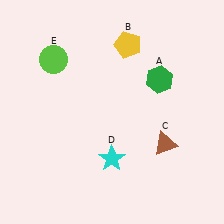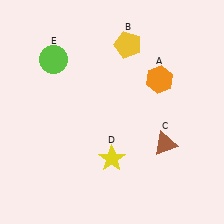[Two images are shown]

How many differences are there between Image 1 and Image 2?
There are 2 differences between the two images.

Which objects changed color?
A changed from green to orange. D changed from cyan to yellow.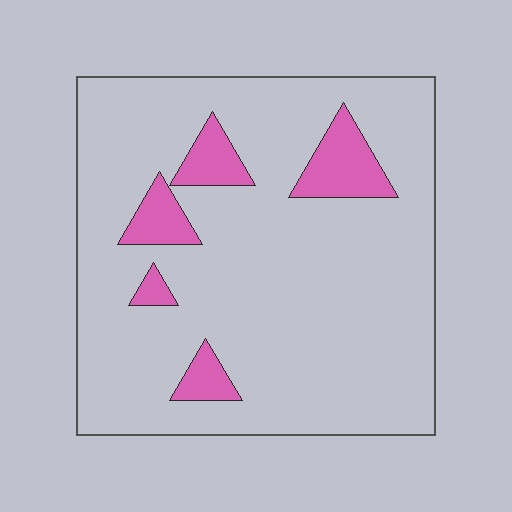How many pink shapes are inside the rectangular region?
5.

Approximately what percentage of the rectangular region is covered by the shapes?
Approximately 10%.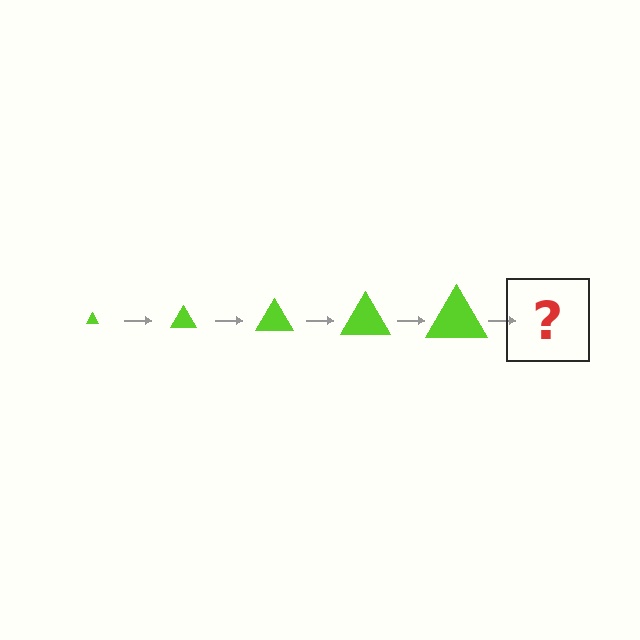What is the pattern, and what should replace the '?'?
The pattern is that the triangle gets progressively larger each step. The '?' should be a lime triangle, larger than the previous one.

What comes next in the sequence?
The next element should be a lime triangle, larger than the previous one.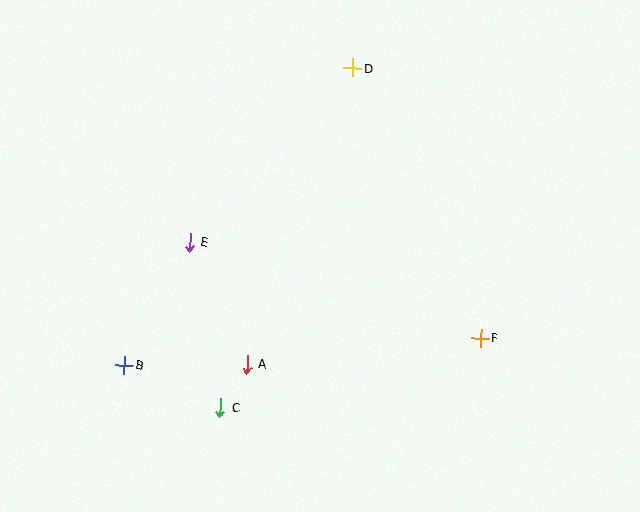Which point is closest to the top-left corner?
Point E is closest to the top-left corner.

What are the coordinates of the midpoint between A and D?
The midpoint between A and D is at (300, 216).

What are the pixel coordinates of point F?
Point F is at (480, 338).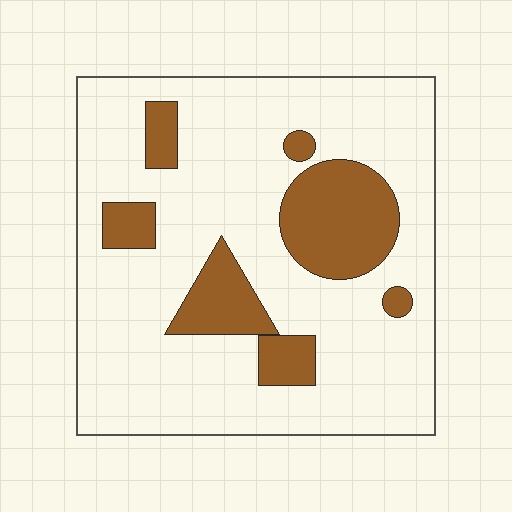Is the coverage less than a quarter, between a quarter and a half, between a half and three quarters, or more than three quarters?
Less than a quarter.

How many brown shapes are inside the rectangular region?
7.